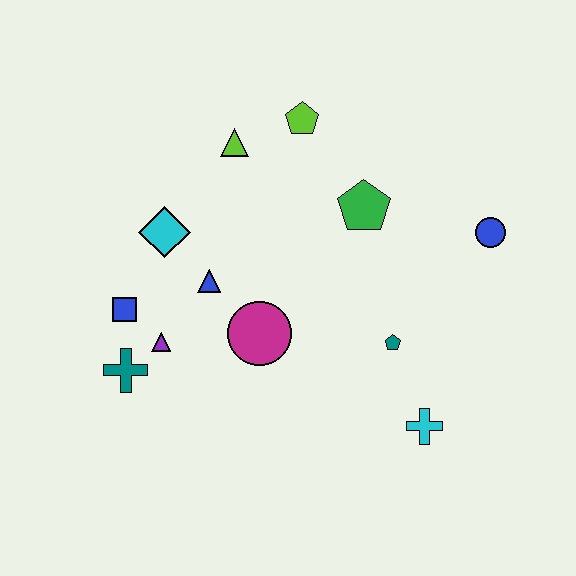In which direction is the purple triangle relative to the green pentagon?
The purple triangle is to the left of the green pentagon.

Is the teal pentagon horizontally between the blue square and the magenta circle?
No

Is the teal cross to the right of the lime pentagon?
No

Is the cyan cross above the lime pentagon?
No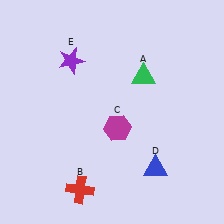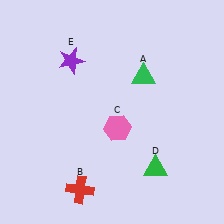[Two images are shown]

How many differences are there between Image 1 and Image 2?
There are 2 differences between the two images.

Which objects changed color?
C changed from magenta to pink. D changed from blue to green.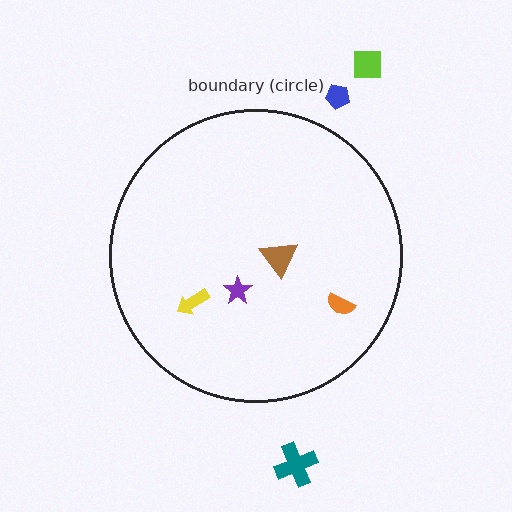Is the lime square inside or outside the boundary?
Outside.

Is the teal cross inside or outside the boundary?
Outside.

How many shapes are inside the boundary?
4 inside, 3 outside.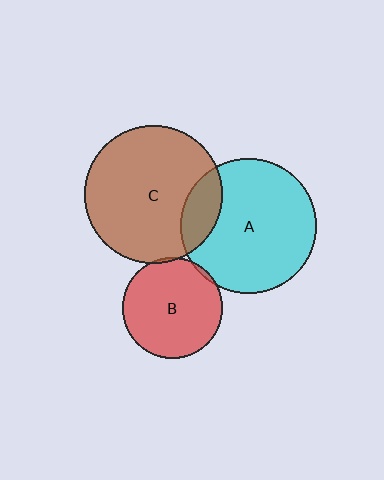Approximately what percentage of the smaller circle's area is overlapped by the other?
Approximately 5%.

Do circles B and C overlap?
Yes.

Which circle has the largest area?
Circle C (brown).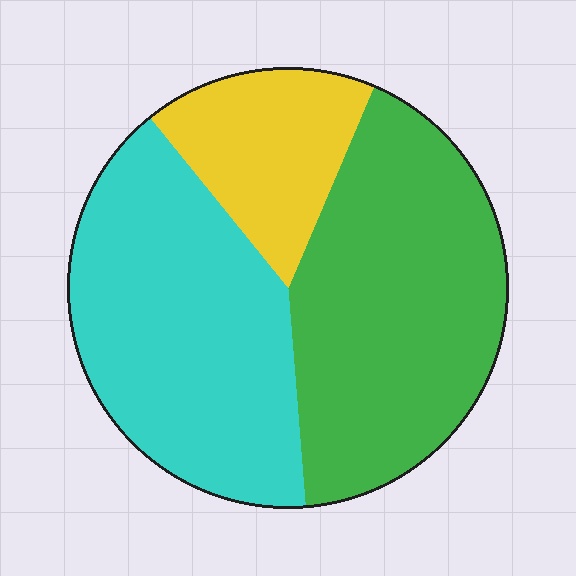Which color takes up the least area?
Yellow, at roughly 15%.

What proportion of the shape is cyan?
Cyan takes up about two fifths (2/5) of the shape.